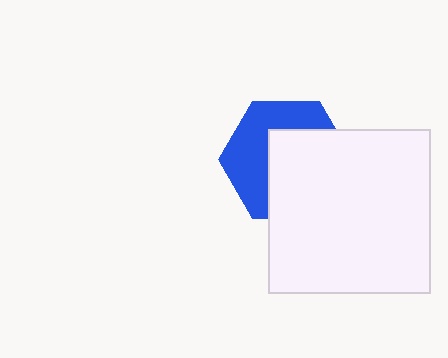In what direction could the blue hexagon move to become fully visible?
The blue hexagon could move toward the upper-left. That would shift it out from behind the white rectangle entirely.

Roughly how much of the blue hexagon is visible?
About half of it is visible (roughly 46%).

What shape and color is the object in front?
The object in front is a white rectangle.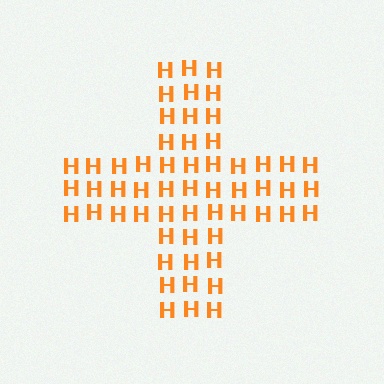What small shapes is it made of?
It is made of small letter H's.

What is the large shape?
The large shape is a cross.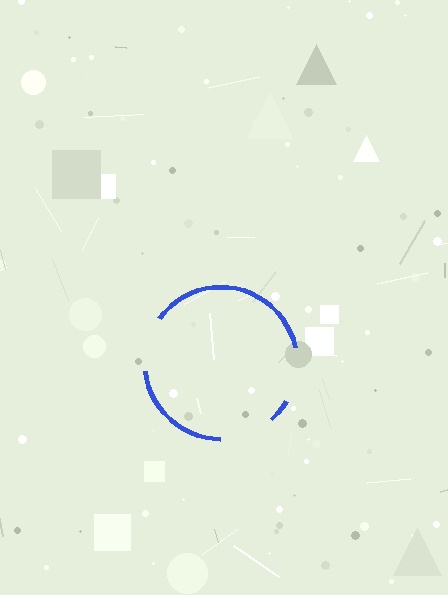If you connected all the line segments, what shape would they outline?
They would outline a circle.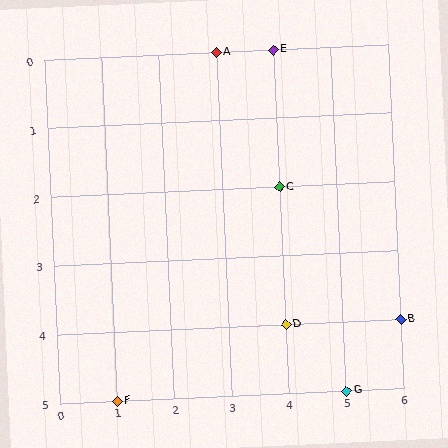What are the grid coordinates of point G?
Point G is at grid coordinates (5, 5).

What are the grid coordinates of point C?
Point C is at grid coordinates (4, 2).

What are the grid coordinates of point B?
Point B is at grid coordinates (6, 4).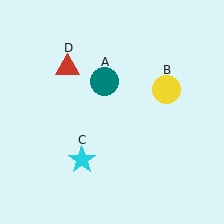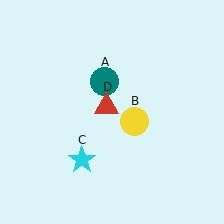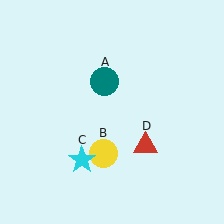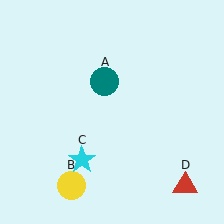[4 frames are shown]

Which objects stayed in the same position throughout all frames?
Teal circle (object A) and cyan star (object C) remained stationary.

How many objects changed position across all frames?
2 objects changed position: yellow circle (object B), red triangle (object D).